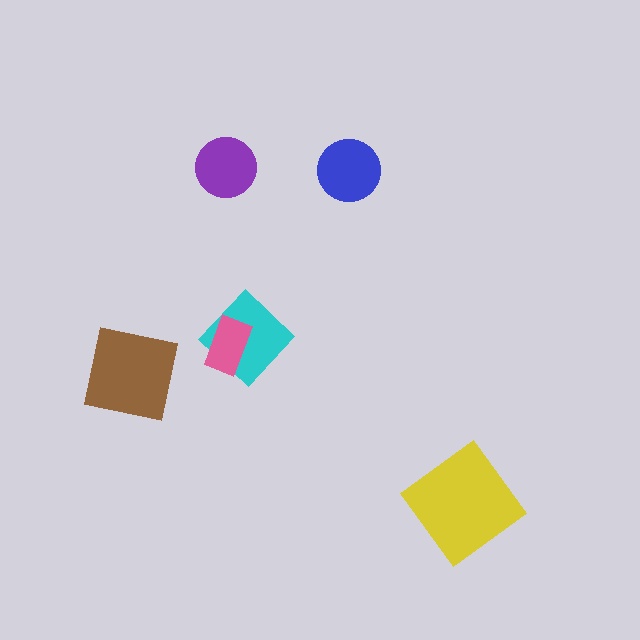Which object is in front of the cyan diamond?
The pink rectangle is in front of the cyan diamond.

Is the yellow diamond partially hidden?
No, no other shape covers it.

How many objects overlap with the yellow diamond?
0 objects overlap with the yellow diamond.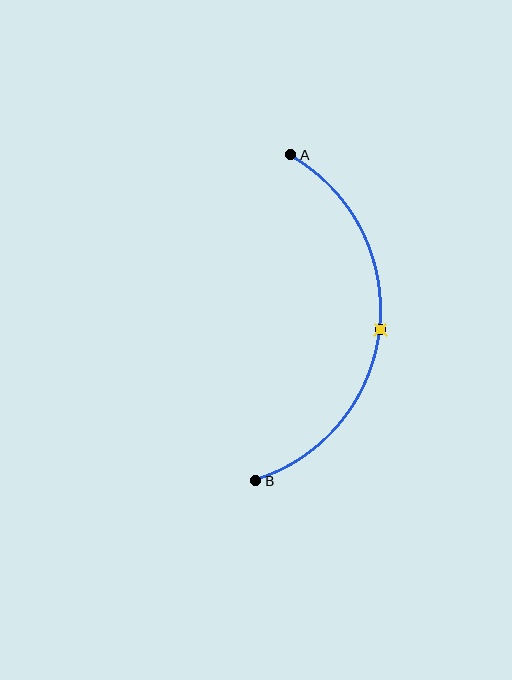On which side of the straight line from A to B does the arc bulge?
The arc bulges to the right of the straight line connecting A and B.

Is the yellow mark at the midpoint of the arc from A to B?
Yes. The yellow mark lies on the arc at equal arc-length from both A and B — it is the arc midpoint.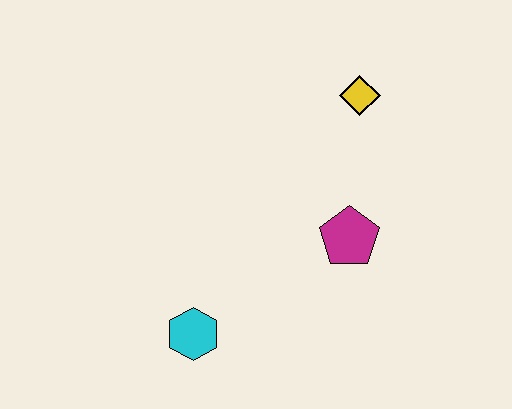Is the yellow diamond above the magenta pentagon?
Yes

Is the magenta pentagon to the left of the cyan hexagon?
No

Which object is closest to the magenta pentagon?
The yellow diamond is closest to the magenta pentagon.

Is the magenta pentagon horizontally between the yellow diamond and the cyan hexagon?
Yes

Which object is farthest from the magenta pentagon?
The cyan hexagon is farthest from the magenta pentagon.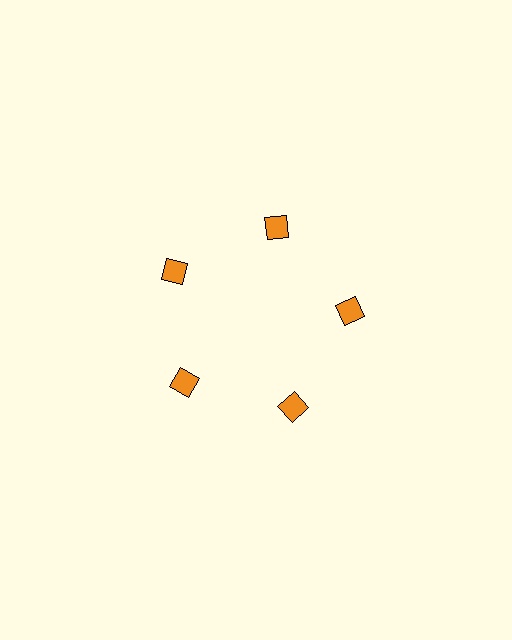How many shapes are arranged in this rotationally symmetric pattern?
There are 5 shapes, arranged in 5 groups of 1.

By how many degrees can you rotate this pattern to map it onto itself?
The pattern maps onto itself every 72 degrees of rotation.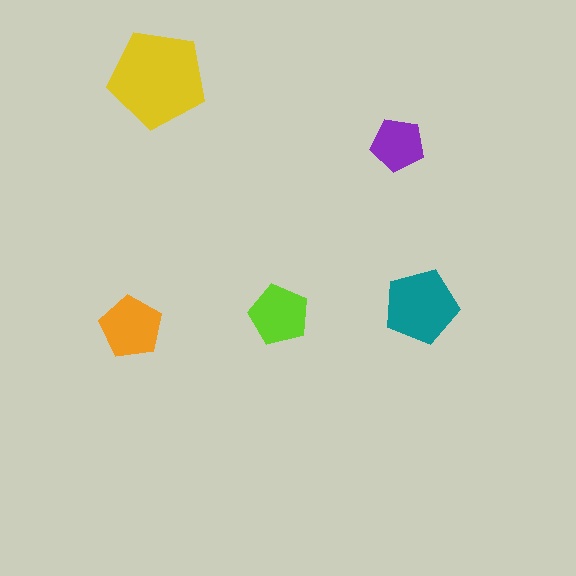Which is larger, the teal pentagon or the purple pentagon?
The teal one.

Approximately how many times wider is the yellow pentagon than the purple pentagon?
About 2 times wider.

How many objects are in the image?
There are 5 objects in the image.